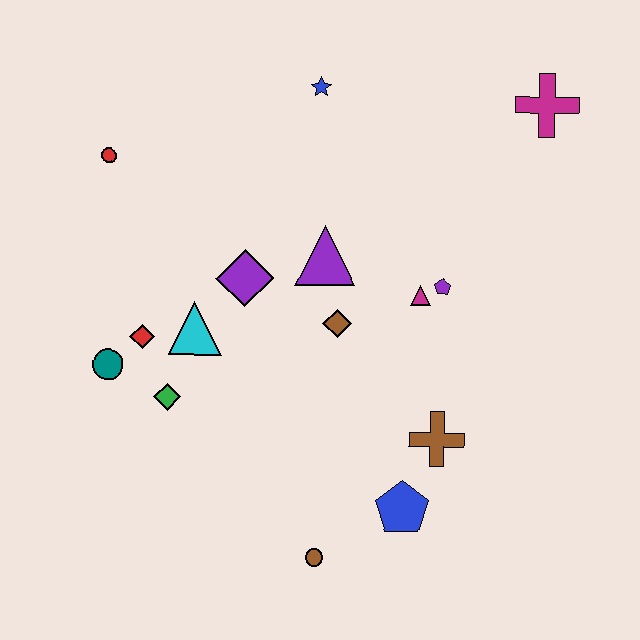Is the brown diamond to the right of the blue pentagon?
No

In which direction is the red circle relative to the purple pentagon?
The red circle is to the left of the purple pentagon.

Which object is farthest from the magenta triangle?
The red circle is farthest from the magenta triangle.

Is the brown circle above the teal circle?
No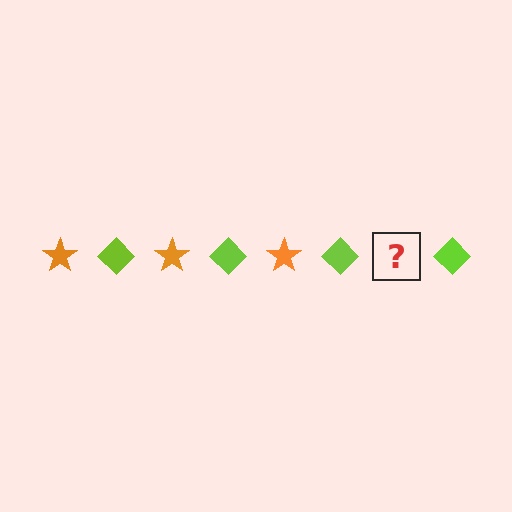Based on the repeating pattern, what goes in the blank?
The blank should be an orange star.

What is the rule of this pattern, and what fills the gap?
The rule is that the pattern alternates between orange star and lime diamond. The gap should be filled with an orange star.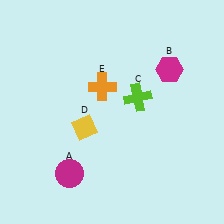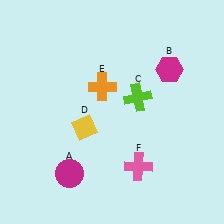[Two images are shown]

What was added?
A pink cross (F) was added in Image 2.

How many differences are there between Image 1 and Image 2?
There is 1 difference between the two images.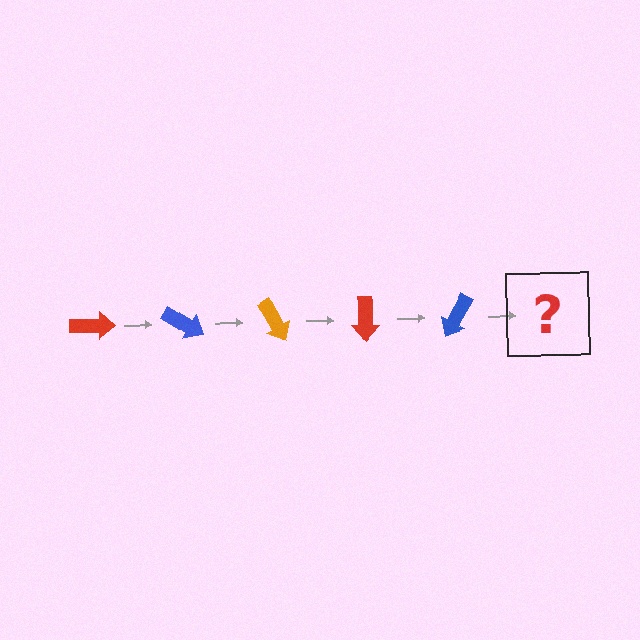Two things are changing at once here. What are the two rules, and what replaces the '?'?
The two rules are that it rotates 30 degrees each step and the color cycles through red, blue, and orange. The '?' should be an orange arrow, rotated 150 degrees from the start.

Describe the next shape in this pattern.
It should be an orange arrow, rotated 150 degrees from the start.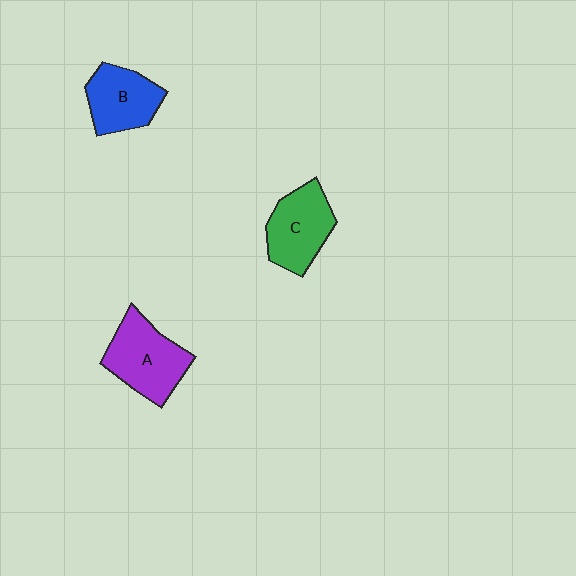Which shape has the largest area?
Shape A (purple).